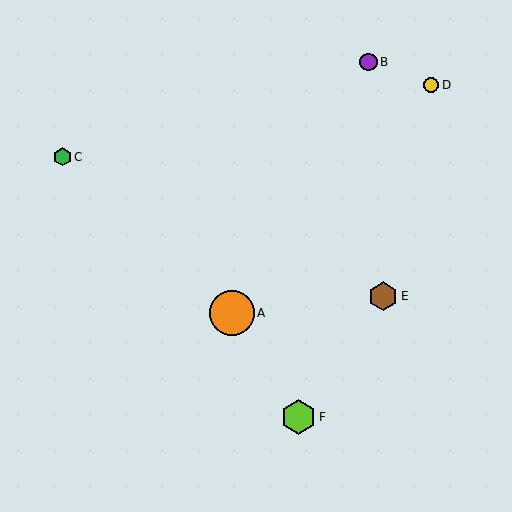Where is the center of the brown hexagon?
The center of the brown hexagon is at (383, 296).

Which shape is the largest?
The orange circle (labeled A) is the largest.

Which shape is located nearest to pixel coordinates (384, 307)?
The brown hexagon (labeled E) at (383, 296) is nearest to that location.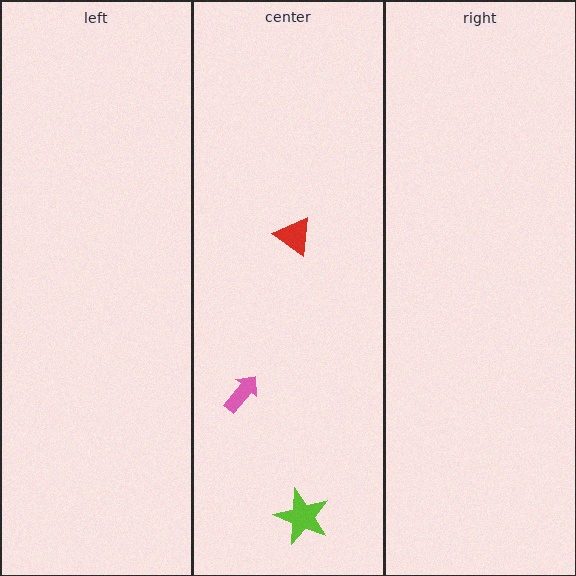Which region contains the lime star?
The center region.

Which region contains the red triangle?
The center region.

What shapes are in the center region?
The pink arrow, the lime star, the red triangle.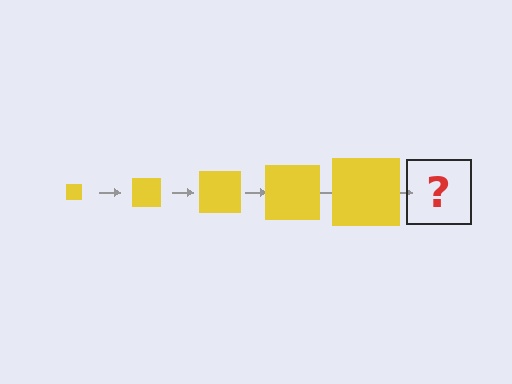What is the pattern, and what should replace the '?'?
The pattern is that the square gets progressively larger each step. The '?' should be a yellow square, larger than the previous one.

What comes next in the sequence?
The next element should be a yellow square, larger than the previous one.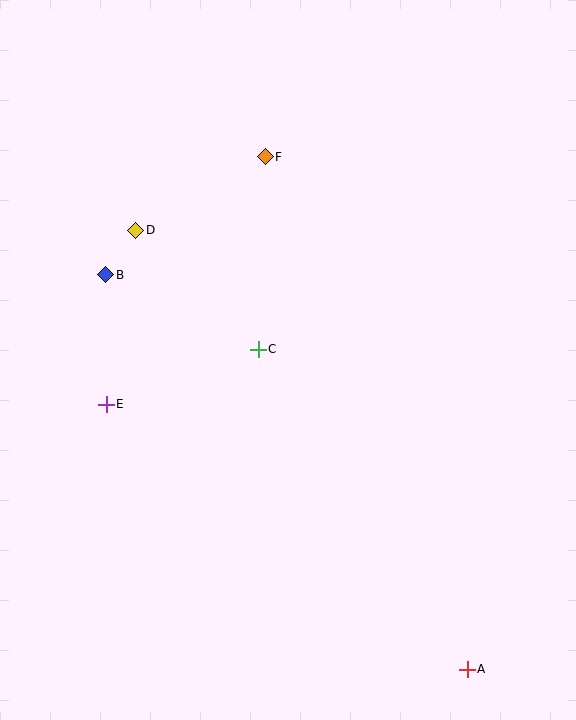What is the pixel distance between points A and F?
The distance between A and F is 551 pixels.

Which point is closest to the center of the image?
Point C at (258, 349) is closest to the center.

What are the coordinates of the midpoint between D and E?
The midpoint between D and E is at (121, 317).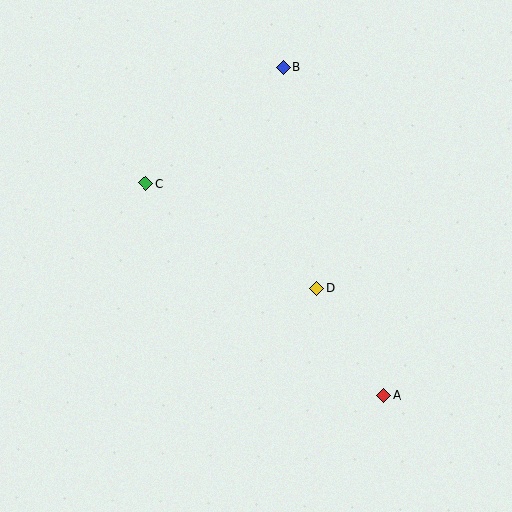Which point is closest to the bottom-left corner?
Point C is closest to the bottom-left corner.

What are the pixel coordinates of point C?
Point C is at (146, 183).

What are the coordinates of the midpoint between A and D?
The midpoint between A and D is at (350, 342).